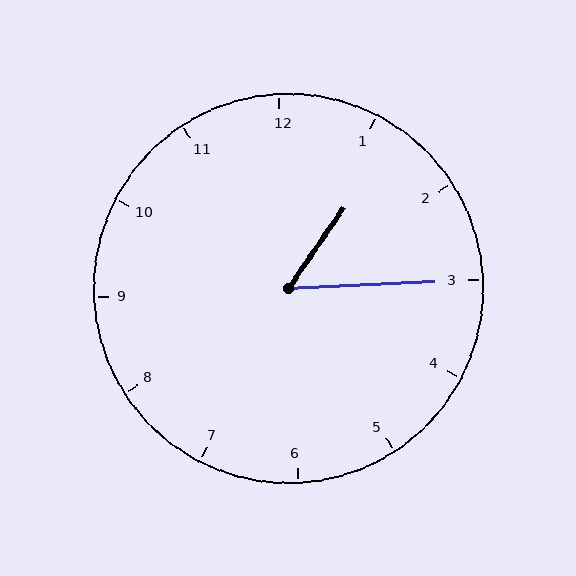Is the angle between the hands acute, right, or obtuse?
It is acute.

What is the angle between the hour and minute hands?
Approximately 52 degrees.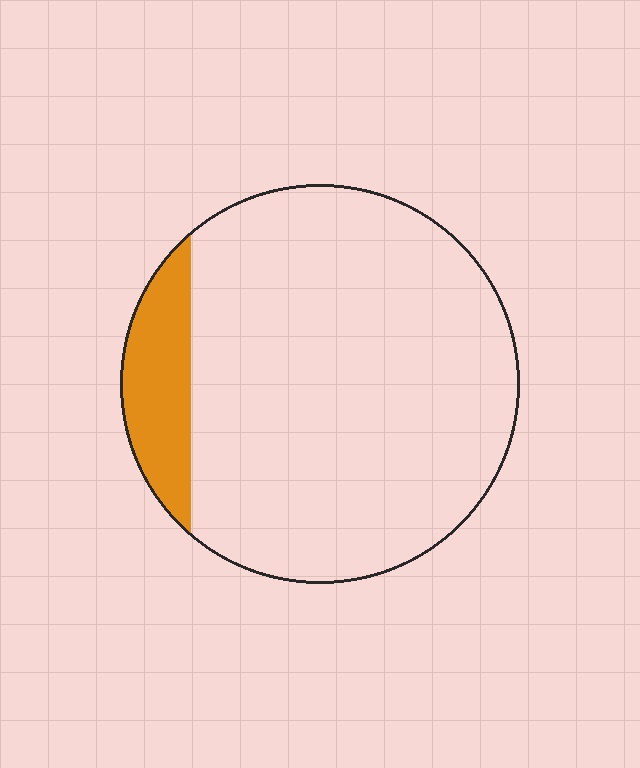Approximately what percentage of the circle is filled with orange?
Approximately 10%.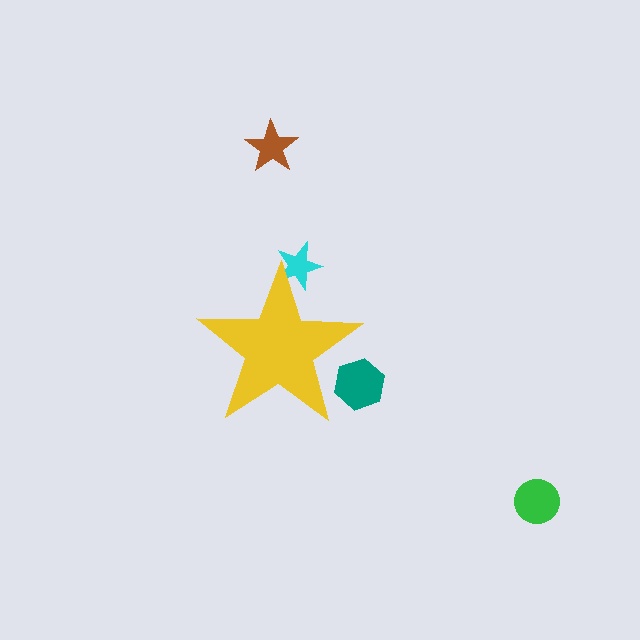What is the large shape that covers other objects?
A yellow star.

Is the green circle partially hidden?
No, the green circle is fully visible.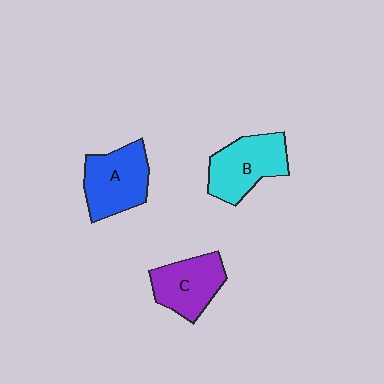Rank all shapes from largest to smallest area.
From largest to smallest: A (blue), B (cyan), C (purple).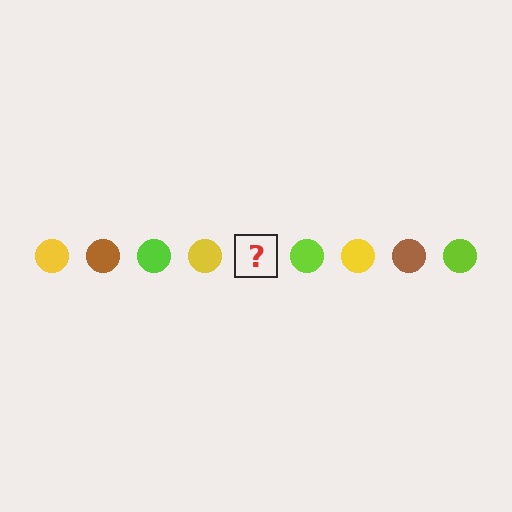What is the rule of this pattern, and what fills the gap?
The rule is that the pattern cycles through yellow, brown, lime circles. The gap should be filled with a brown circle.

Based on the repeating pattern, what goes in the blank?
The blank should be a brown circle.